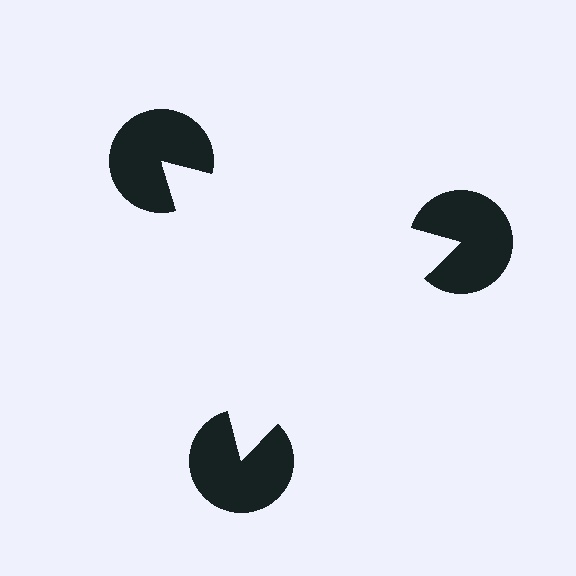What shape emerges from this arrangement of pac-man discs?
An illusory triangle — its edges are inferred from the aligned wedge cuts in the pac-man discs, not physically drawn.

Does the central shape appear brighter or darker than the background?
It typically appears slightly brighter than the background, even though no actual brightness change is drawn.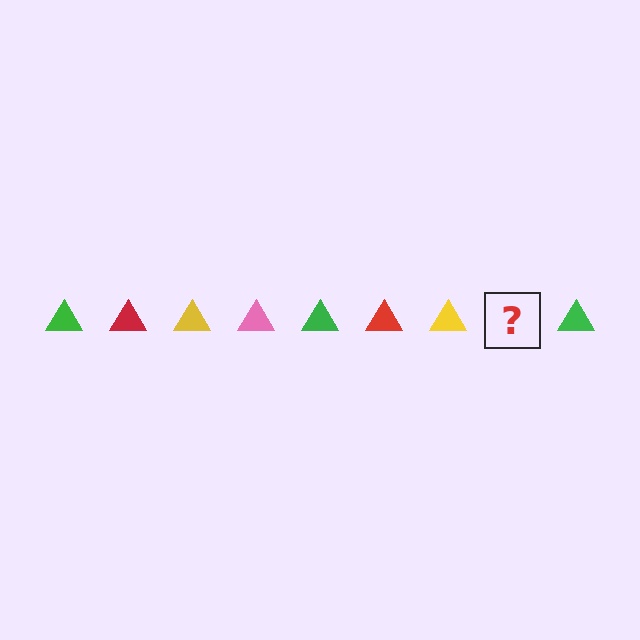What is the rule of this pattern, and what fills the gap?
The rule is that the pattern cycles through green, red, yellow, pink triangles. The gap should be filled with a pink triangle.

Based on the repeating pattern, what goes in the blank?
The blank should be a pink triangle.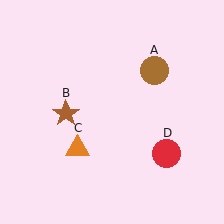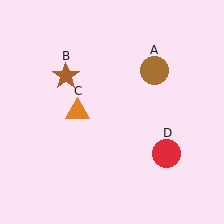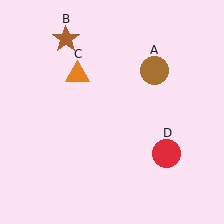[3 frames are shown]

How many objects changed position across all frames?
2 objects changed position: brown star (object B), orange triangle (object C).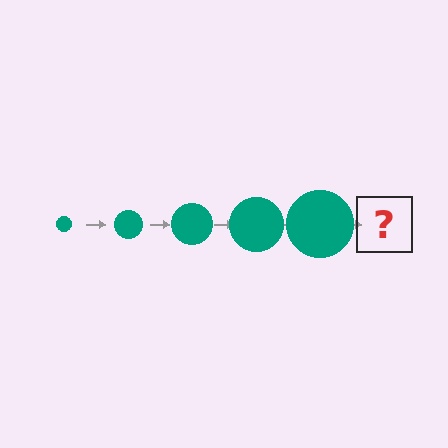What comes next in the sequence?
The next element should be a teal circle, larger than the previous one.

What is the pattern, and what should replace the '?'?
The pattern is that the circle gets progressively larger each step. The '?' should be a teal circle, larger than the previous one.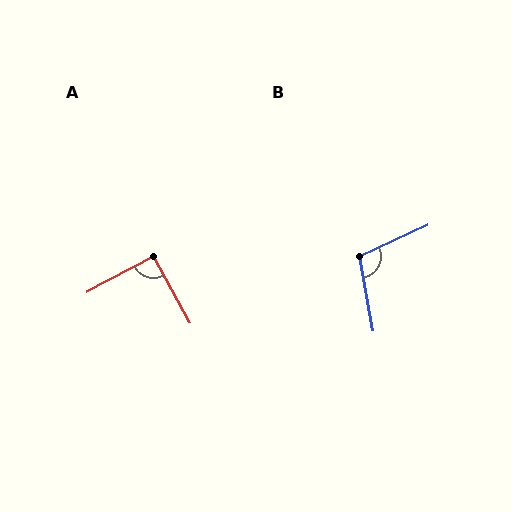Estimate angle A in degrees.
Approximately 91 degrees.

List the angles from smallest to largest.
A (91°), B (104°).